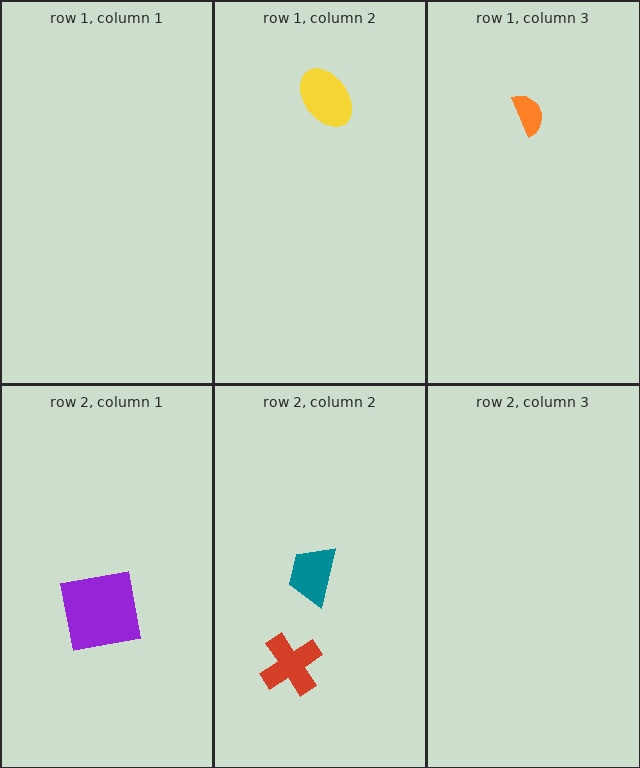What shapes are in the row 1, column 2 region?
The yellow ellipse.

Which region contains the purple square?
The row 2, column 1 region.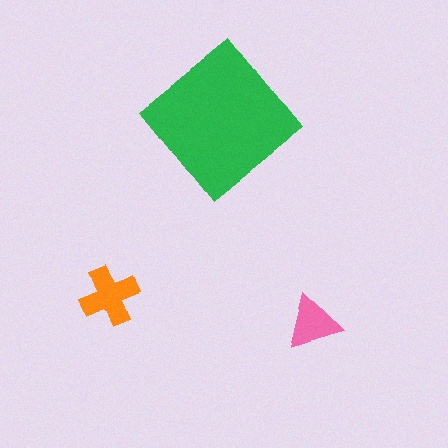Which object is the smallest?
The pink triangle.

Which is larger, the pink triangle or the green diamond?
The green diamond.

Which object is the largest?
The green diamond.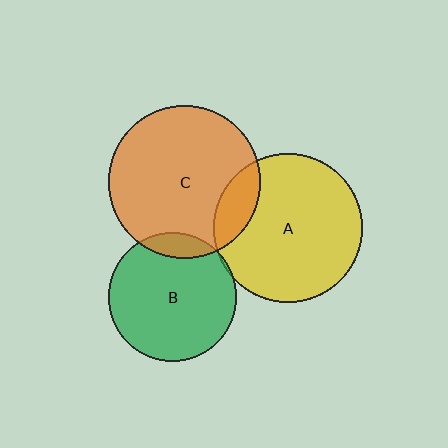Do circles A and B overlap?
Yes.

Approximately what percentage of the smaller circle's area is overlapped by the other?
Approximately 5%.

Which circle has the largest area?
Circle C (orange).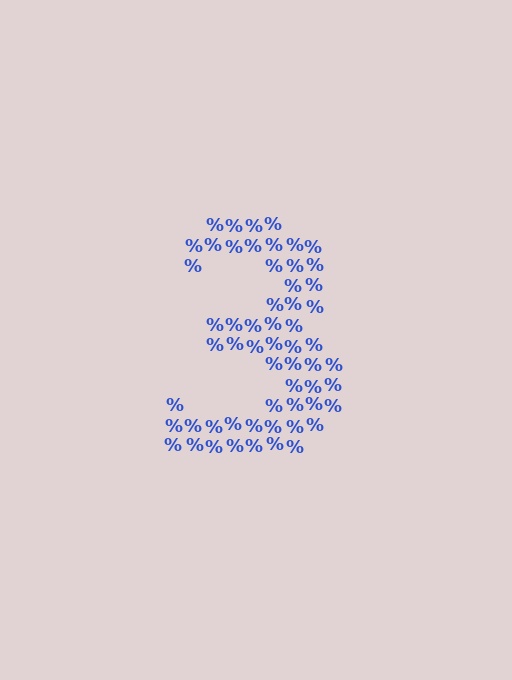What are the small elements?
The small elements are percent signs.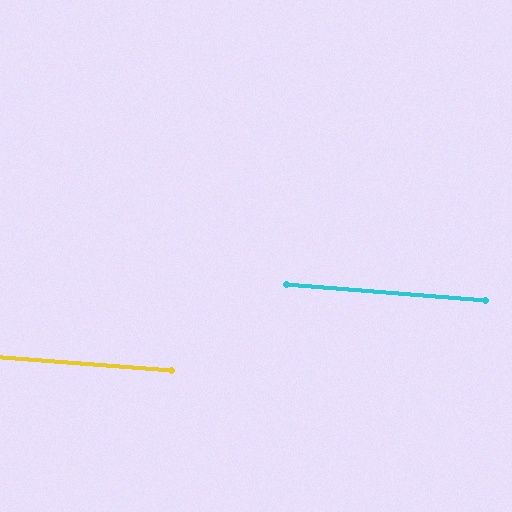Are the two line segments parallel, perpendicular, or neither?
Parallel — their directions differ by only 0.5°.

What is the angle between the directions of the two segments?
Approximately 0 degrees.